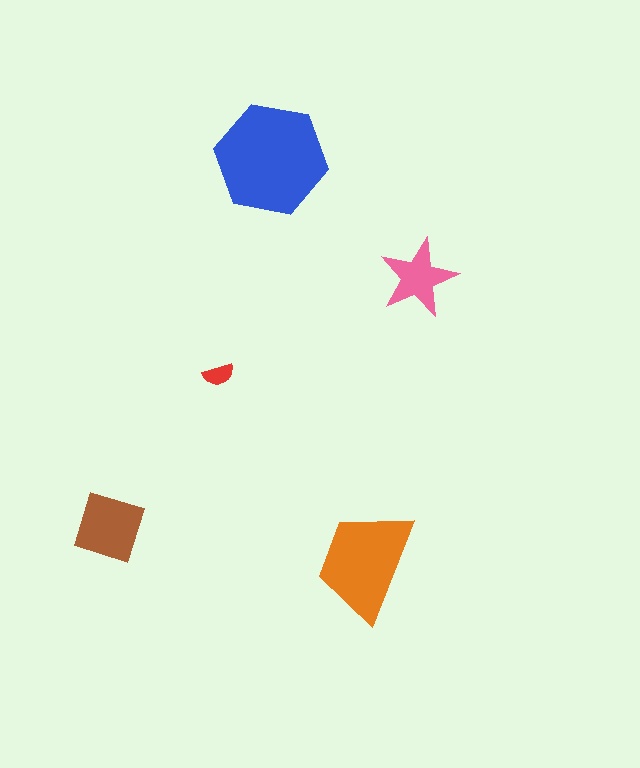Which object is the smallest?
The red semicircle.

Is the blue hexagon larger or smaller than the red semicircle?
Larger.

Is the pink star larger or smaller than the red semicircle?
Larger.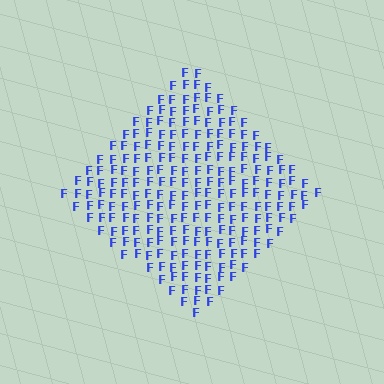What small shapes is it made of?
It is made of small letter F's.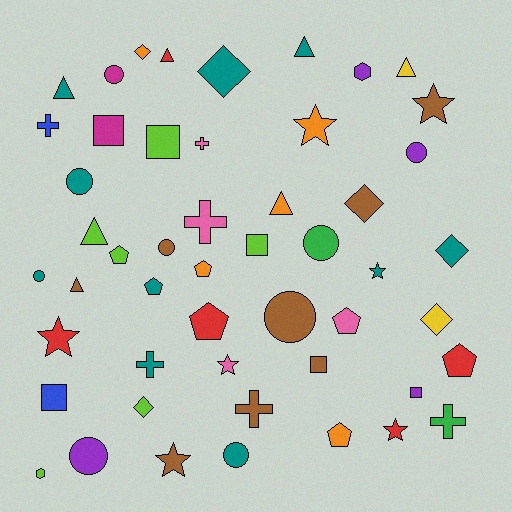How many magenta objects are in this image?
There are 2 magenta objects.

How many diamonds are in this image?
There are 6 diamonds.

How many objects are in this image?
There are 50 objects.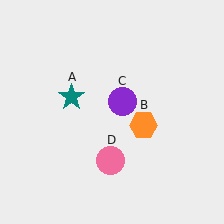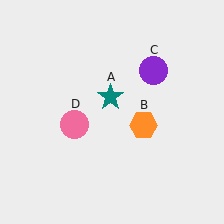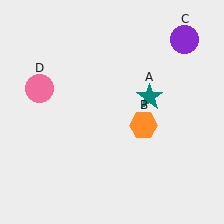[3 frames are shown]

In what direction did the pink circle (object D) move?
The pink circle (object D) moved up and to the left.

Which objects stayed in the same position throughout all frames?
Orange hexagon (object B) remained stationary.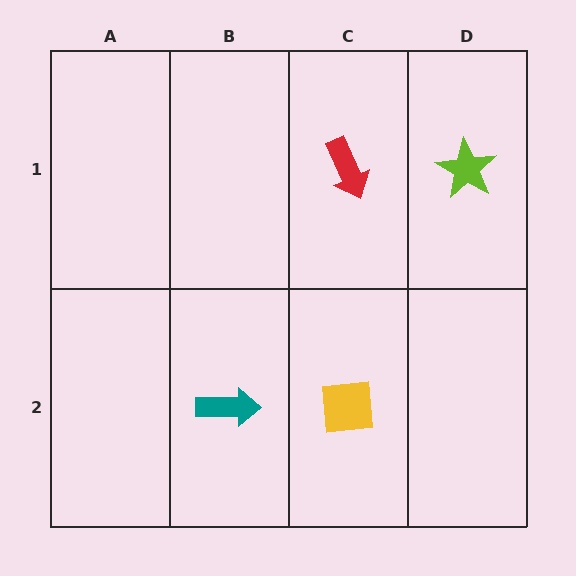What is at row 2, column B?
A teal arrow.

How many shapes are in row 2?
2 shapes.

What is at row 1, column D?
A lime star.